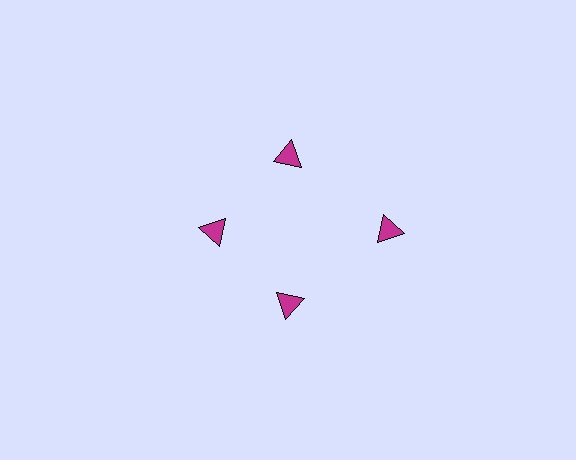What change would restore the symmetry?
The symmetry would be restored by moving it inward, back onto the ring so that all 4 triangles sit at equal angles and equal distance from the center.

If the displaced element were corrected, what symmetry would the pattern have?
It would have 4-fold rotational symmetry — the pattern would map onto itself every 90 degrees.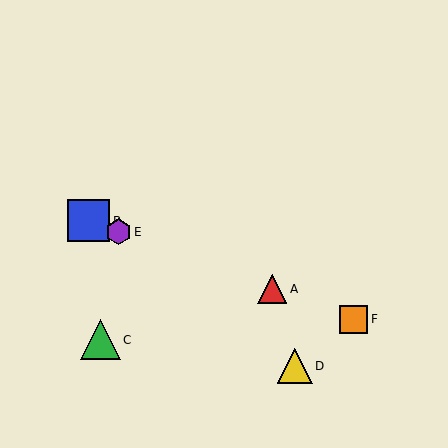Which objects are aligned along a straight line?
Objects A, B, E, F are aligned along a straight line.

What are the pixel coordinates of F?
Object F is at (354, 319).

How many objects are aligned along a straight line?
4 objects (A, B, E, F) are aligned along a straight line.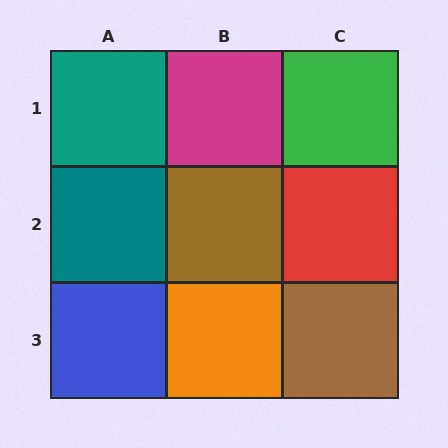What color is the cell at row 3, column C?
Brown.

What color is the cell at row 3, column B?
Orange.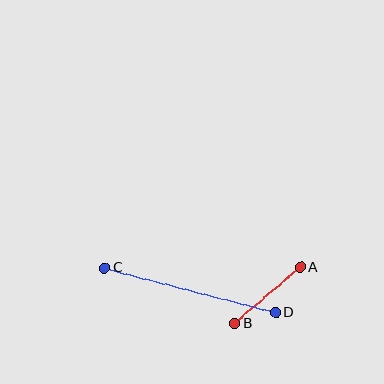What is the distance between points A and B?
The distance is approximately 86 pixels.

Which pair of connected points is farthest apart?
Points C and D are farthest apart.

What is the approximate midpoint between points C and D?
The midpoint is at approximately (190, 290) pixels.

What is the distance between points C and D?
The distance is approximately 177 pixels.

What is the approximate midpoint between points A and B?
The midpoint is at approximately (267, 296) pixels.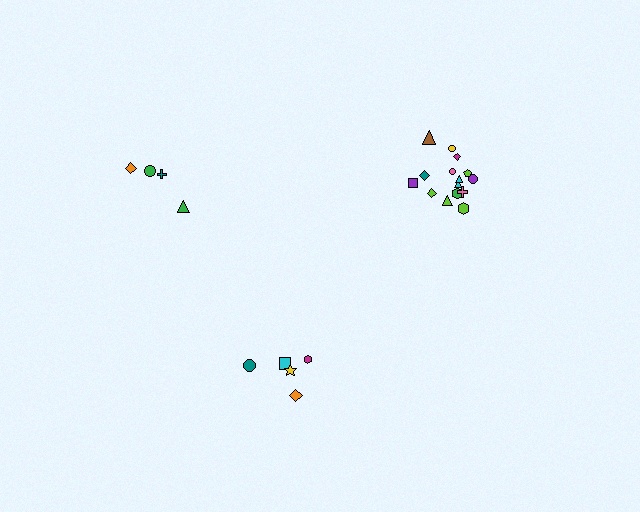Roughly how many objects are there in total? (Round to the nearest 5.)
Roughly 25 objects in total.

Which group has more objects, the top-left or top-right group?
The top-right group.